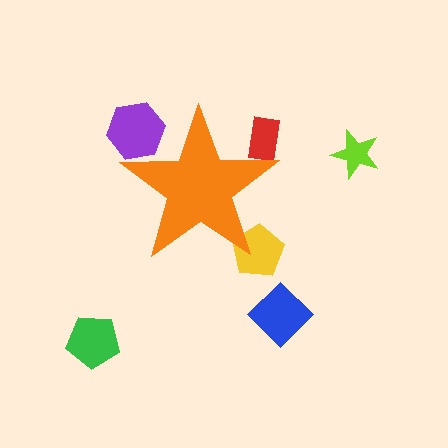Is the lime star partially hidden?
No, the lime star is fully visible.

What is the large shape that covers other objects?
An orange star.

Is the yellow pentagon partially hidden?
Yes, the yellow pentagon is partially hidden behind the orange star.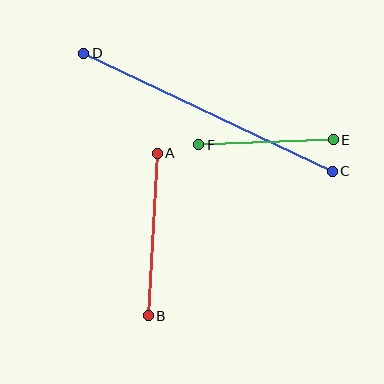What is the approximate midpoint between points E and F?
The midpoint is at approximately (266, 142) pixels.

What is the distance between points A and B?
The distance is approximately 163 pixels.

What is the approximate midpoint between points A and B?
The midpoint is at approximately (153, 234) pixels.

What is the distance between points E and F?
The distance is approximately 135 pixels.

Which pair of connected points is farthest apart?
Points C and D are farthest apart.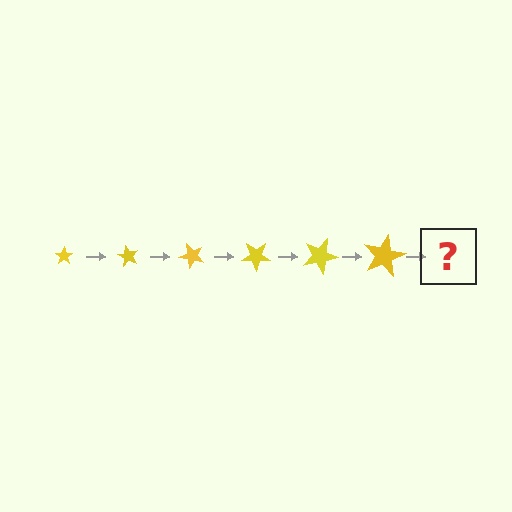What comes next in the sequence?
The next element should be a star, larger than the previous one and rotated 360 degrees from the start.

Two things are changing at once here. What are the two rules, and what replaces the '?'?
The two rules are that the star grows larger each step and it rotates 60 degrees each step. The '?' should be a star, larger than the previous one and rotated 360 degrees from the start.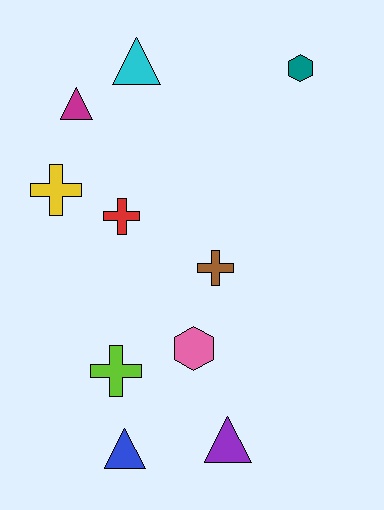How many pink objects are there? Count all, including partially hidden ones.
There is 1 pink object.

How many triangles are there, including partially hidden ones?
There are 4 triangles.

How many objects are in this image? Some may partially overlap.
There are 10 objects.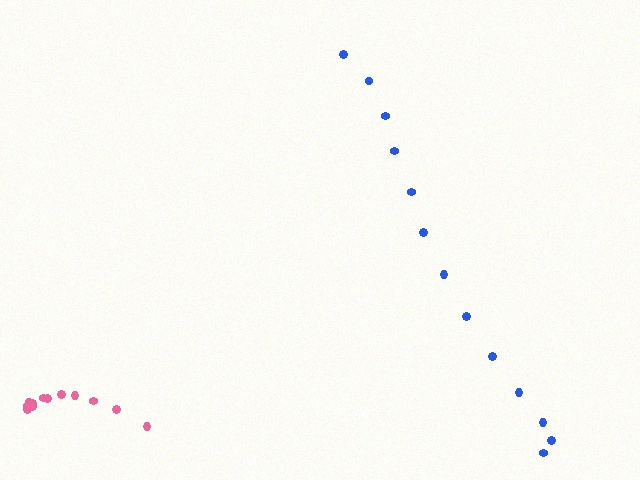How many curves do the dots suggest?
There are 2 distinct paths.